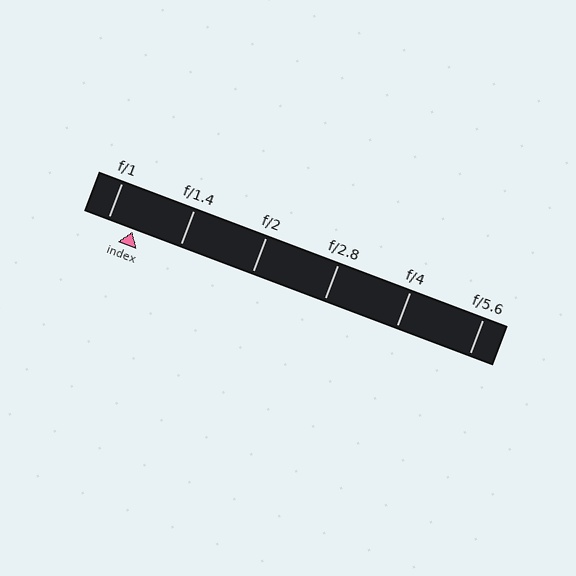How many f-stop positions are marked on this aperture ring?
There are 6 f-stop positions marked.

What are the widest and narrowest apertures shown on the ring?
The widest aperture shown is f/1 and the narrowest is f/5.6.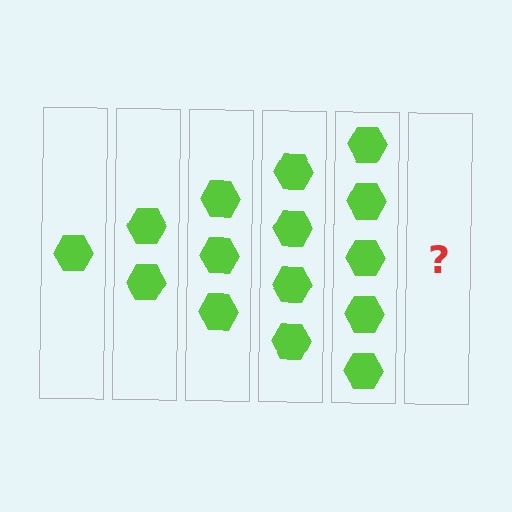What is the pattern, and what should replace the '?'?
The pattern is that each step adds one more hexagon. The '?' should be 6 hexagons.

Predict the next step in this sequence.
The next step is 6 hexagons.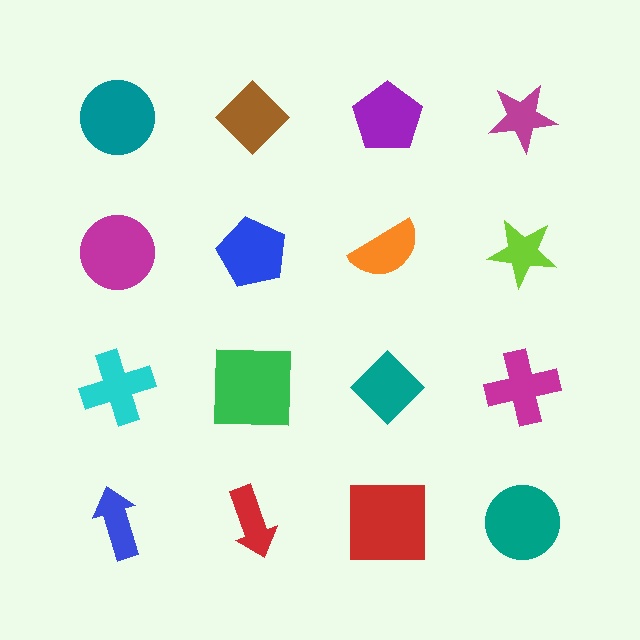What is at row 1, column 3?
A purple pentagon.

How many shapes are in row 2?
4 shapes.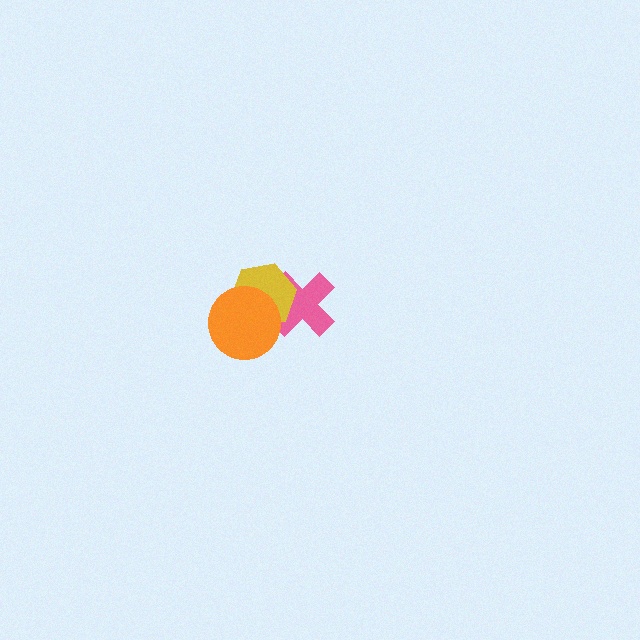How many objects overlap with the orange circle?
2 objects overlap with the orange circle.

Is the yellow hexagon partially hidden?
Yes, it is partially covered by another shape.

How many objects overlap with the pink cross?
2 objects overlap with the pink cross.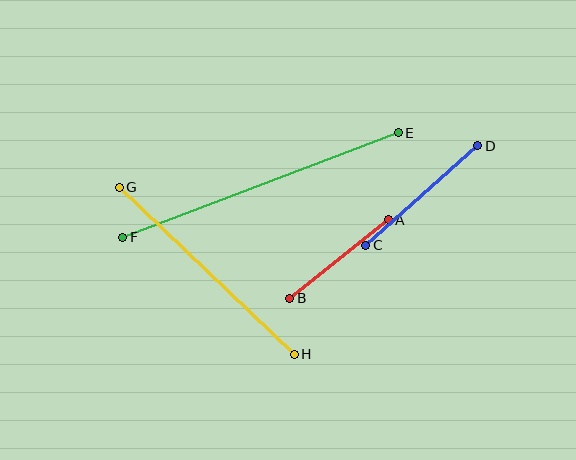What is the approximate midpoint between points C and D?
The midpoint is at approximately (422, 195) pixels.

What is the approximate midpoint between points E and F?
The midpoint is at approximately (260, 185) pixels.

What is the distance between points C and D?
The distance is approximately 150 pixels.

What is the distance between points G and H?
The distance is approximately 242 pixels.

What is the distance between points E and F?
The distance is approximately 295 pixels.